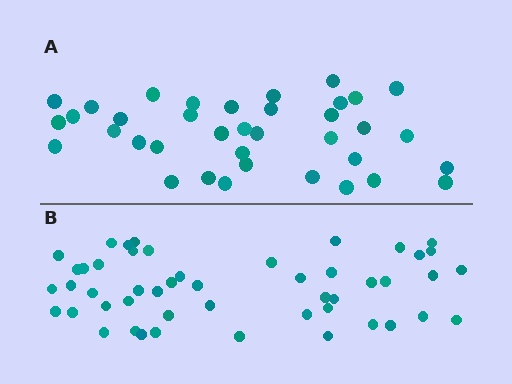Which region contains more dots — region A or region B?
Region B (the bottom region) has more dots.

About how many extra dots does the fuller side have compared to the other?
Region B has roughly 12 or so more dots than region A.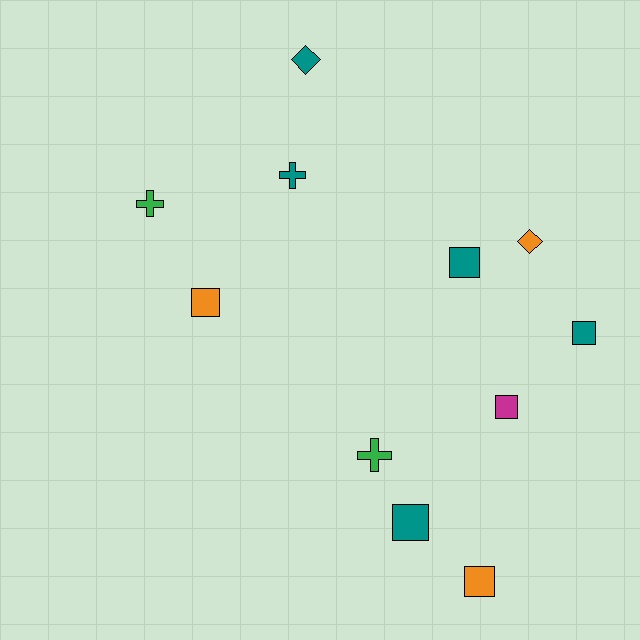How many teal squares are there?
There are 3 teal squares.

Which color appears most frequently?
Teal, with 5 objects.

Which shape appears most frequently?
Square, with 6 objects.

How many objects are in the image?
There are 11 objects.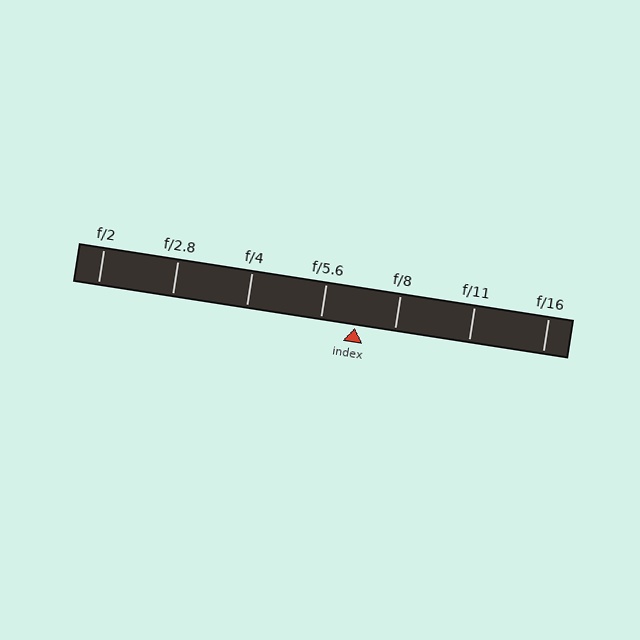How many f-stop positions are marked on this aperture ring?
There are 7 f-stop positions marked.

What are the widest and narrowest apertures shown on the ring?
The widest aperture shown is f/2 and the narrowest is f/16.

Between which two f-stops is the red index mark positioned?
The index mark is between f/5.6 and f/8.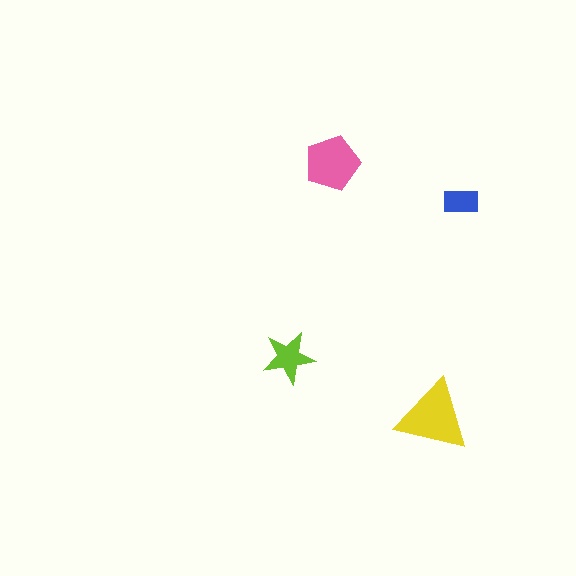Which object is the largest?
The yellow triangle.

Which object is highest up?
The pink pentagon is topmost.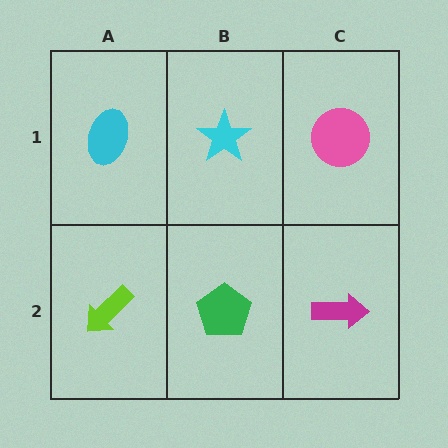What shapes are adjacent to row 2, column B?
A cyan star (row 1, column B), a lime arrow (row 2, column A), a magenta arrow (row 2, column C).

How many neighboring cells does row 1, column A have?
2.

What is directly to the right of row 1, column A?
A cyan star.